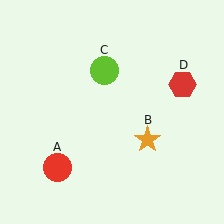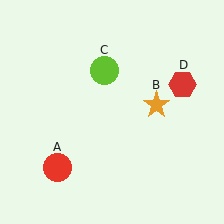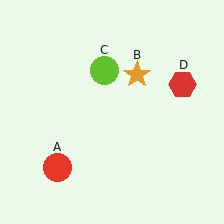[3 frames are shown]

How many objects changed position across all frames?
1 object changed position: orange star (object B).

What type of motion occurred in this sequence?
The orange star (object B) rotated counterclockwise around the center of the scene.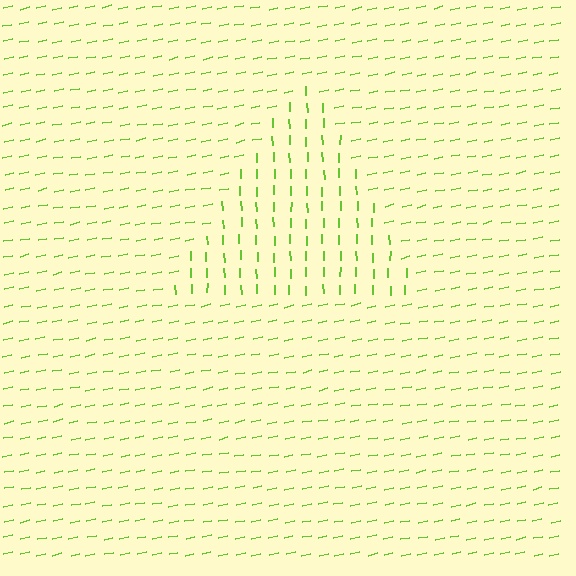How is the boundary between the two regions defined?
The boundary is defined purely by a change in line orientation (approximately 80 degrees difference). All lines are the same color and thickness.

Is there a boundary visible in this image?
Yes, there is a texture boundary formed by a change in line orientation.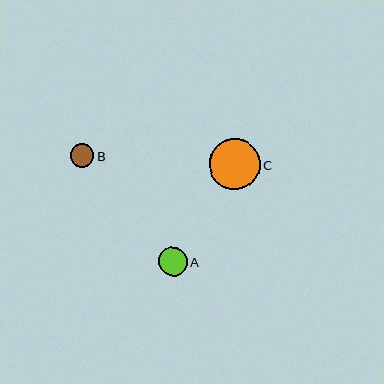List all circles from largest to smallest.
From largest to smallest: C, A, B.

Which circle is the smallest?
Circle B is the smallest with a size of approximately 24 pixels.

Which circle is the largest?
Circle C is the largest with a size of approximately 51 pixels.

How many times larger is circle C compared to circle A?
Circle C is approximately 1.8 times the size of circle A.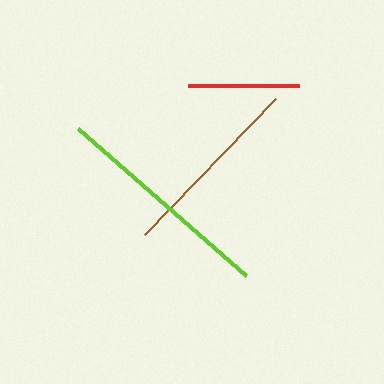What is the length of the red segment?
The red segment is approximately 111 pixels long.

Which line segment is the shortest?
The red line is the shortest at approximately 111 pixels.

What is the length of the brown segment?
The brown segment is approximately 189 pixels long.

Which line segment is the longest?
The lime line is the longest at approximately 223 pixels.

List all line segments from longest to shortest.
From longest to shortest: lime, brown, red.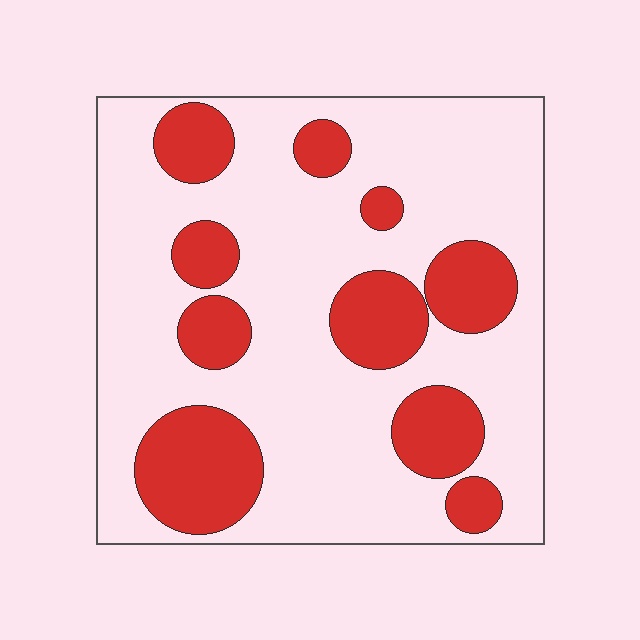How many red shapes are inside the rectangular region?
10.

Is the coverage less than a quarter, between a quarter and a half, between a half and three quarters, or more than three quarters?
Between a quarter and a half.